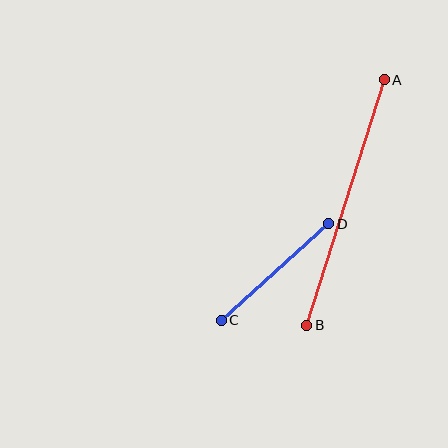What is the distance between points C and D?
The distance is approximately 144 pixels.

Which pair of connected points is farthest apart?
Points A and B are farthest apart.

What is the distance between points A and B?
The distance is approximately 257 pixels.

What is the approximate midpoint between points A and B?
The midpoint is at approximately (346, 202) pixels.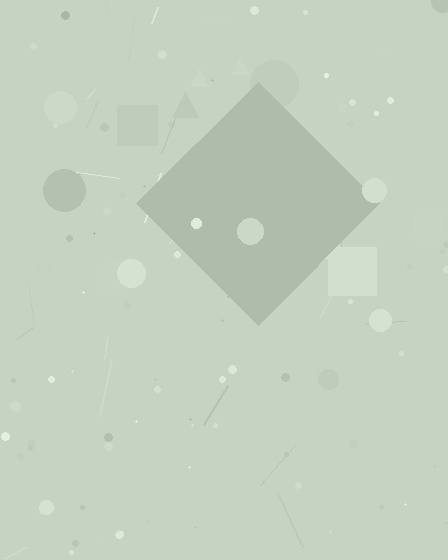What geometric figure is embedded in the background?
A diamond is embedded in the background.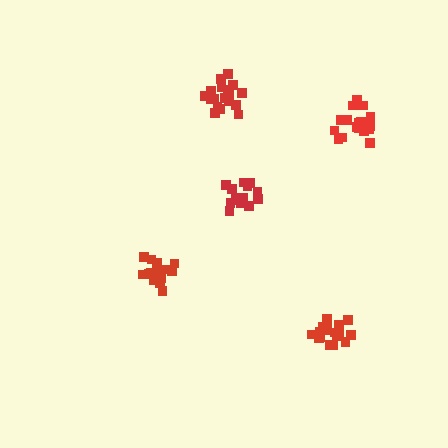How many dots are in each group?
Group 1: 15 dots, Group 2: 18 dots, Group 3: 19 dots, Group 4: 15 dots, Group 5: 18 dots (85 total).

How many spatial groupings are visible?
There are 5 spatial groupings.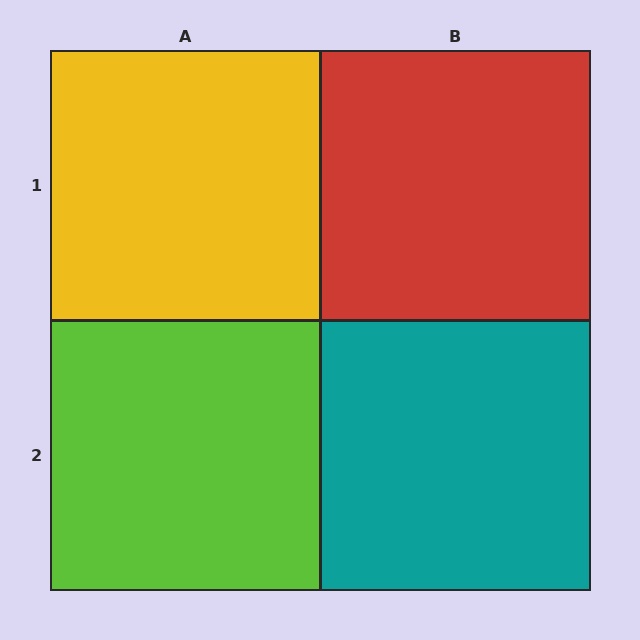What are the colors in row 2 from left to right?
Lime, teal.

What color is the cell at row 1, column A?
Yellow.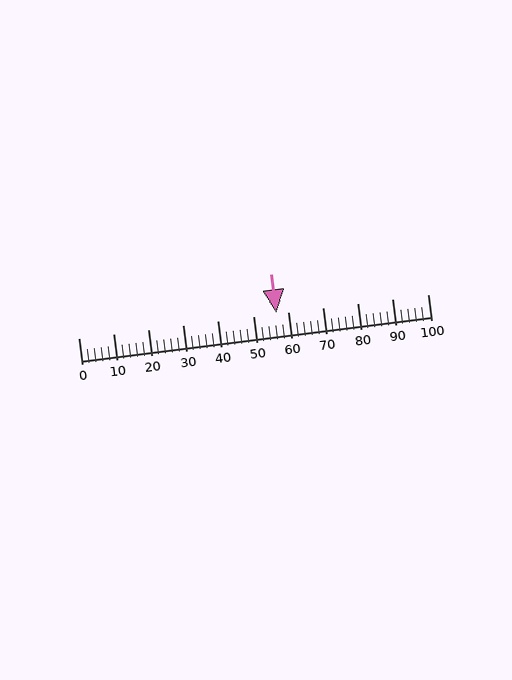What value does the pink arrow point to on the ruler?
The pink arrow points to approximately 57.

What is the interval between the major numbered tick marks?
The major tick marks are spaced 10 units apart.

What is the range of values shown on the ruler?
The ruler shows values from 0 to 100.